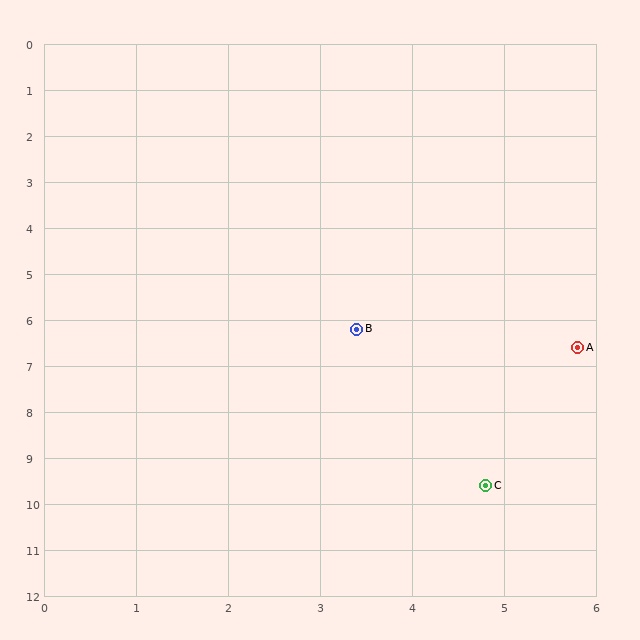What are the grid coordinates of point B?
Point B is at approximately (3.4, 6.2).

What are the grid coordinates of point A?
Point A is at approximately (5.8, 6.6).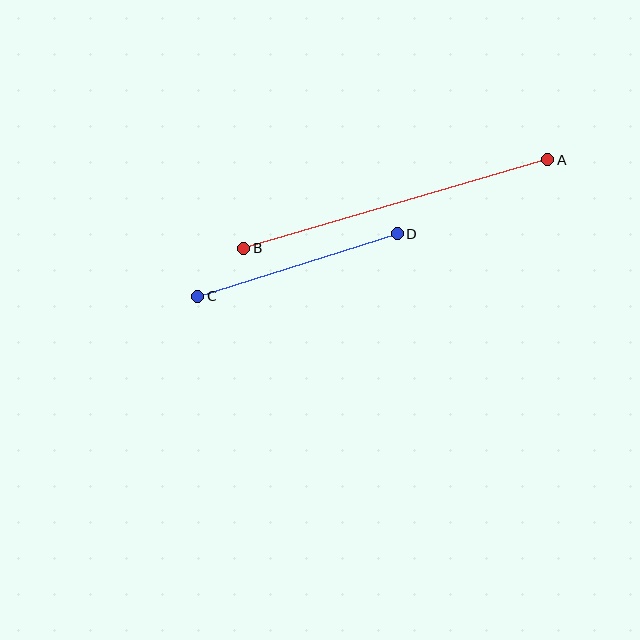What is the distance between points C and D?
The distance is approximately 209 pixels.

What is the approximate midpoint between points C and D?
The midpoint is at approximately (298, 265) pixels.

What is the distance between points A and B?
The distance is approximately 317 pixels.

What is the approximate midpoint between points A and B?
The midpoint is at approximately (396, 204) pixels.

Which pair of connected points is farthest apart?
Points A and B are farthest apart.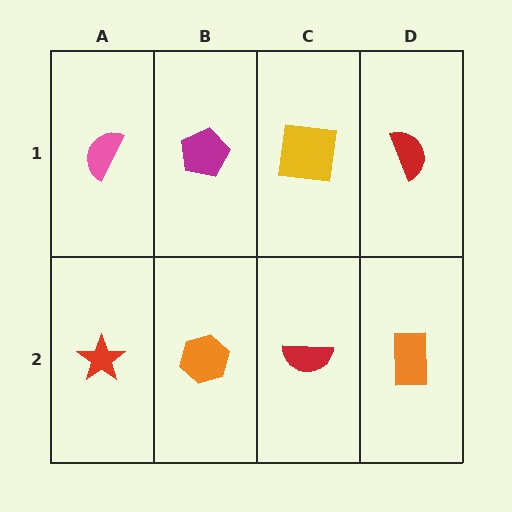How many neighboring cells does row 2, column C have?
3.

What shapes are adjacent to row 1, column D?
An orange rectangle (row 2, column D), a yellow square (row 1, column C).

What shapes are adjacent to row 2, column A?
A pink semicircle (row 1, column A), an orange hexagon (row 2, column B).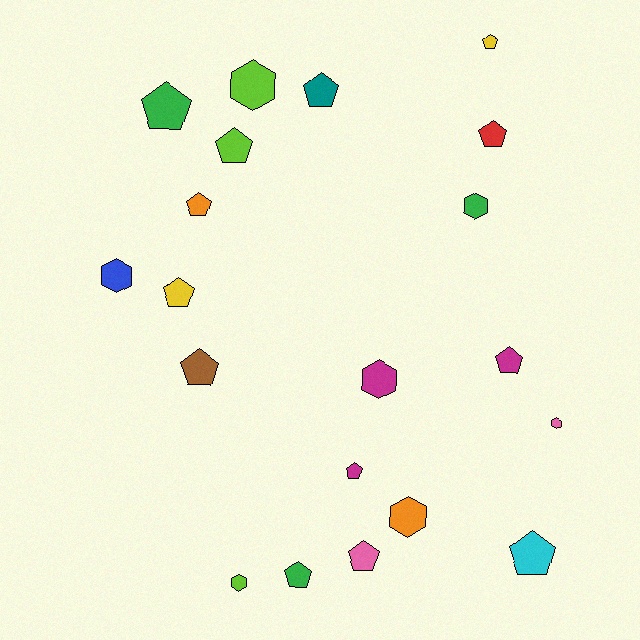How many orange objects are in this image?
There are 2 orange objects.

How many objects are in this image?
There are 20 objects.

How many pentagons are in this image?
There are 13 pentagons.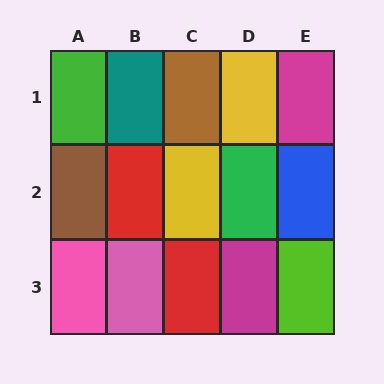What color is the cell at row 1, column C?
Brown.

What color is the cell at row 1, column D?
Yellow.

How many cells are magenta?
2 cells are magenta.